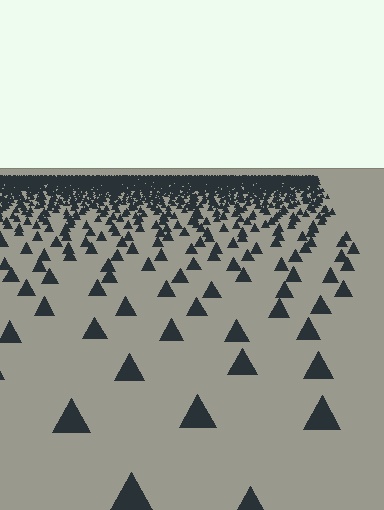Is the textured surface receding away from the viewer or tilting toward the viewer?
The surface is receding away from the viewer. Texture elements get smaller and denser toward the top.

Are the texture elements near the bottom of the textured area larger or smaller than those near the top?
Larger. Near the bottom, elements are closer to the viewer and appear at a bigger on-screen size.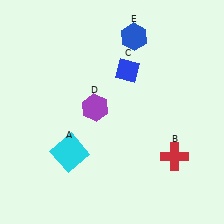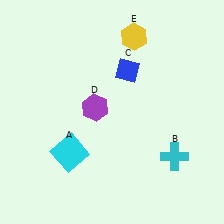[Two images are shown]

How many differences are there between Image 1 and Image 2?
There are 2 differences between the two images.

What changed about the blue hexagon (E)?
In Image 1, E is blue. In Image 2, it changed to yellow.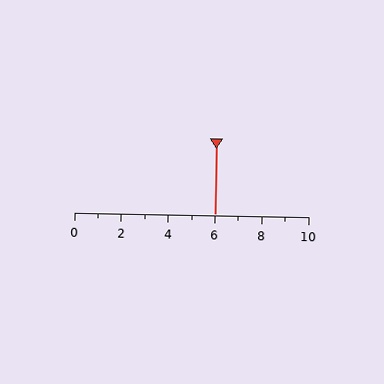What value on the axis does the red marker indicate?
The marker indicates approximately 6.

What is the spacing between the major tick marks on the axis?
The major ticks are spaced 2 apart.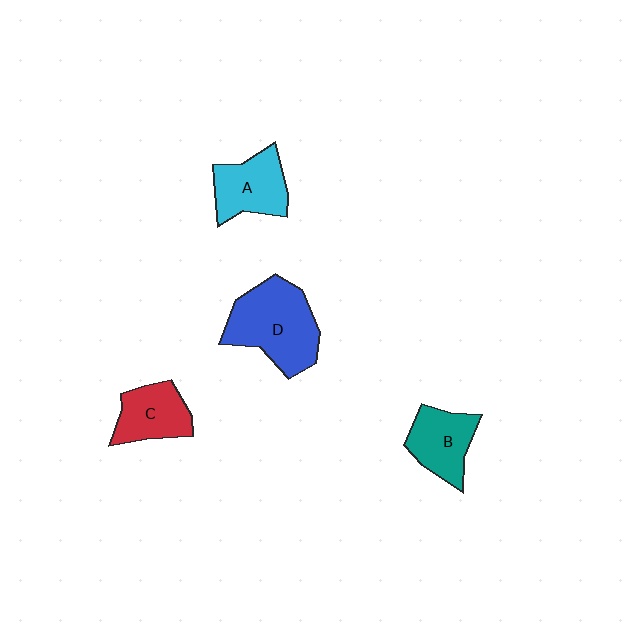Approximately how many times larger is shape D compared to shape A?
Approximately 1.5 times.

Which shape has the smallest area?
Shape C (red).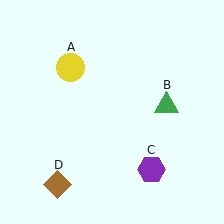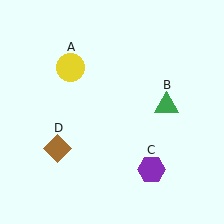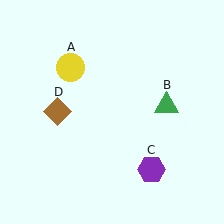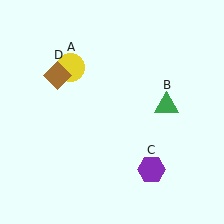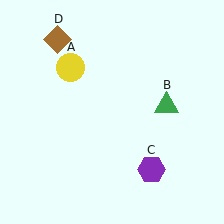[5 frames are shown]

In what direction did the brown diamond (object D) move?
The brown diamond (object D) moved up.